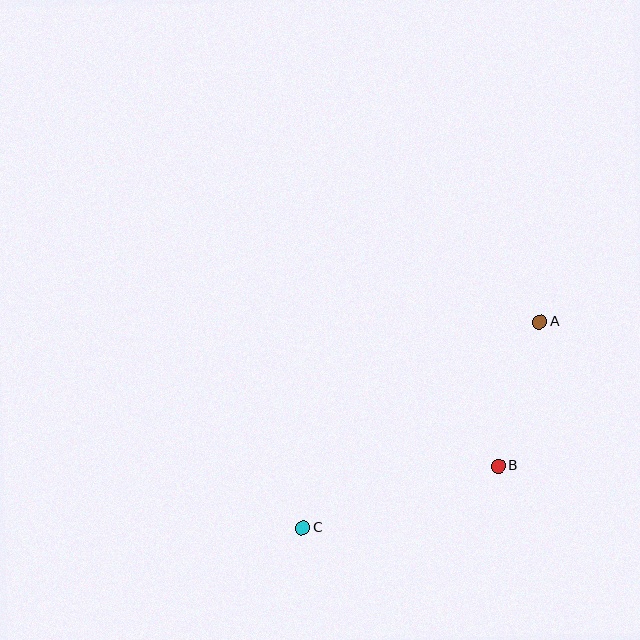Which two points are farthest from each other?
Points A and C are farthest from each other.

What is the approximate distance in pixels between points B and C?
The distance between B and C is approximately 204 pixels.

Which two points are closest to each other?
Points A and B are closest to each other.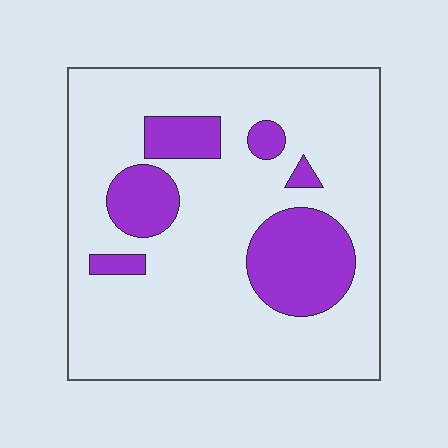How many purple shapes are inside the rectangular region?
6.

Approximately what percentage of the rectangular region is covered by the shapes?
Approximately 20%.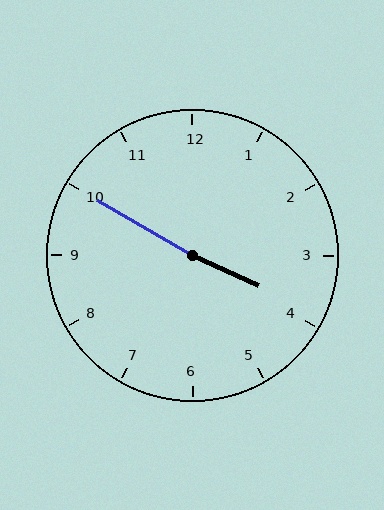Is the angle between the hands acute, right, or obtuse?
It is obtuse.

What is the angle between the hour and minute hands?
Approximately 175 degrees.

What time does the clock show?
3:50.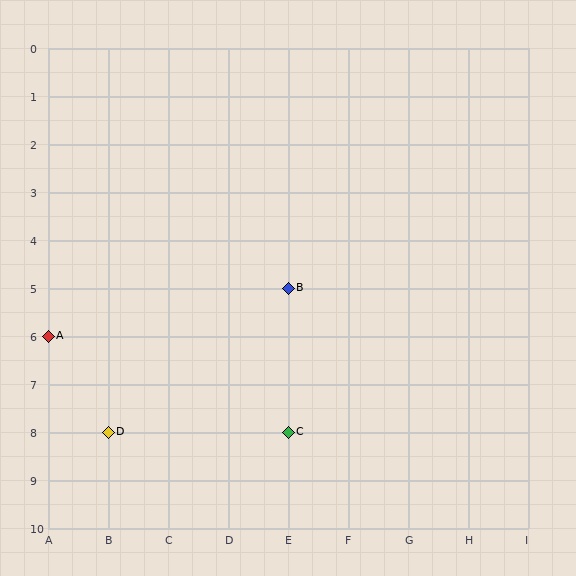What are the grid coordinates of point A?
Point A is at grid coordinates (A, 6).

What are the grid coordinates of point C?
Point C is at grid coordinates (E, 8).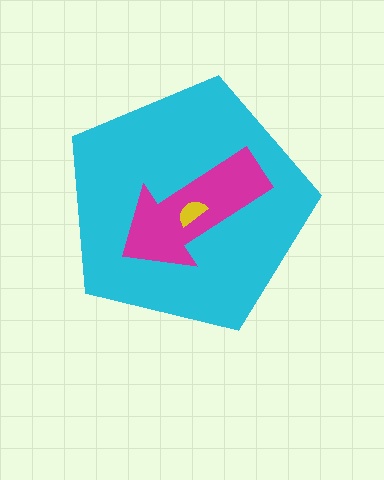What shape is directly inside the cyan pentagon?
The magenta arrow.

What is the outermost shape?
The cyan pentagon.